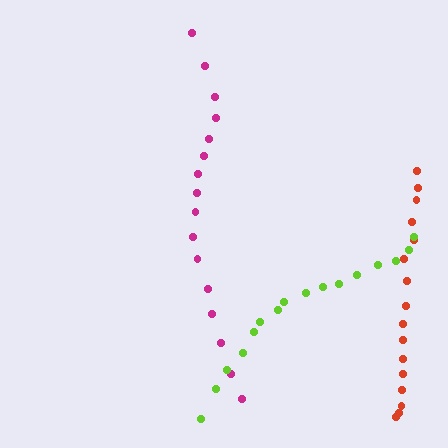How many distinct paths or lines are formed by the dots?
There are 3 distinct paths.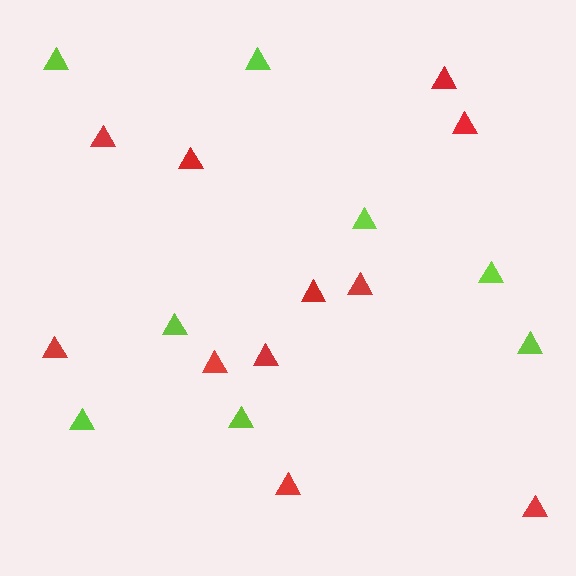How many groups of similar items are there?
There are 2 groups: one group of red triangles (11) and one group of lime triangles (8).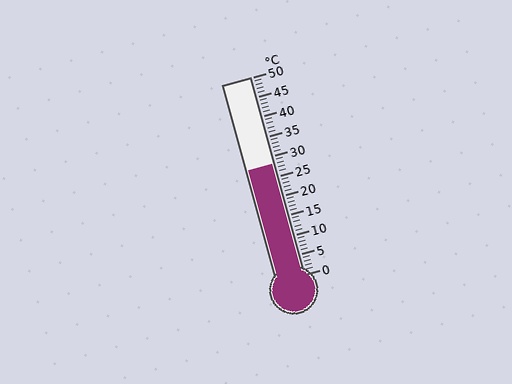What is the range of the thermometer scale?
The thermometer scale ranges from 0°C to 50°C.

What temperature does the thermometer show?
The thermometer shows approximately 28°C.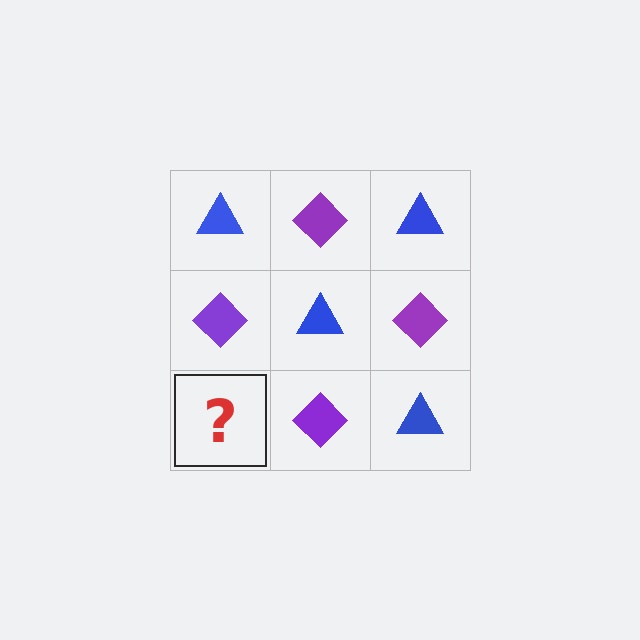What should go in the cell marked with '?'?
The missing cell should contain a blue triangle.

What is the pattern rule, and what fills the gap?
The rule is that it alternates blue triangle and purple diamond in a checkerboard pattern. The gap should be filled with a blue triangle.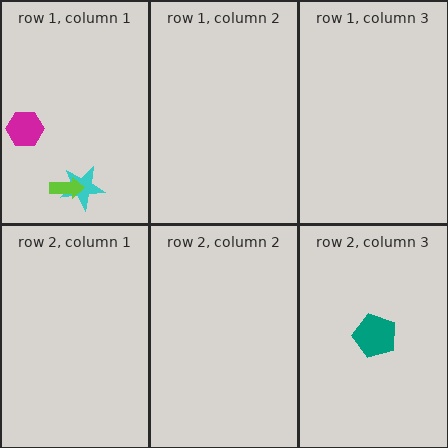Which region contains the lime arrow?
The row 1, column 1 region.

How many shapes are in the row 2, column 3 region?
1.